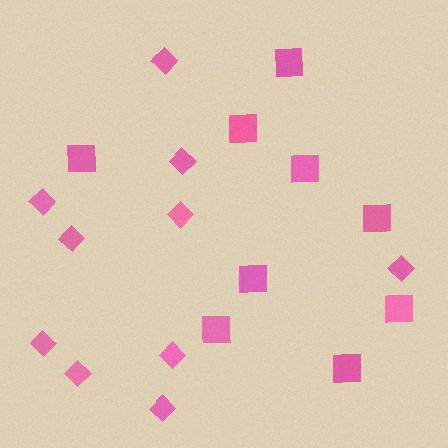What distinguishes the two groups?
There are 2 groups: one group of squares (9) and one group of diamonds (10).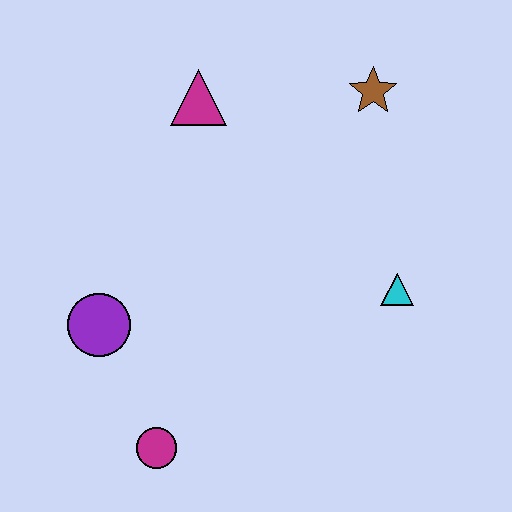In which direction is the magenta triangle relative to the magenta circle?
The magenta triangle is above the magenta circle.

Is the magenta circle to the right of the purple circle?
Yes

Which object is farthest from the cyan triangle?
The purple circle is farthest from the cyan triangle.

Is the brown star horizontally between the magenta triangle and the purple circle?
No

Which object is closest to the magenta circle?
The purple circle is closest to the magenta circle.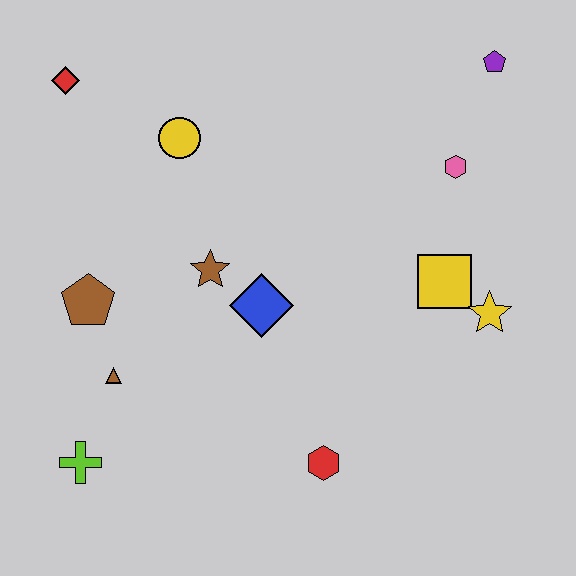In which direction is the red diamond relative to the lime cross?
The red diamond is above the lime cross.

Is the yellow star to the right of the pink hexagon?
Yes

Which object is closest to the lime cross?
The brown triangle is closest to the lime cross.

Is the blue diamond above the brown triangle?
Yes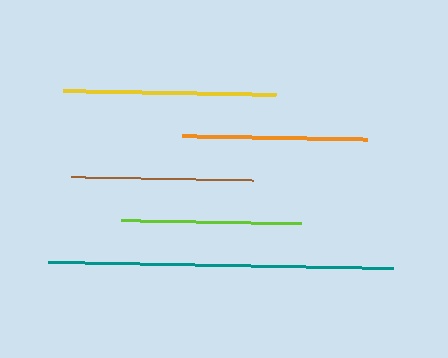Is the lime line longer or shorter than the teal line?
The teal line is longer than the lime line.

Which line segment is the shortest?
The lime line is the shortest at approximately 180 pixels.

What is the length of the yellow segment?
The yellow segment is approximately 213 pixels long.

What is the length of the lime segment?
The lime segment is approximately 180 pixels long.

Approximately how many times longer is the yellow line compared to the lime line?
The yellow line is approximately 1.2 times the length of the lime line.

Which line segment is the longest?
The teal line is the longest at approximately 345 pixels.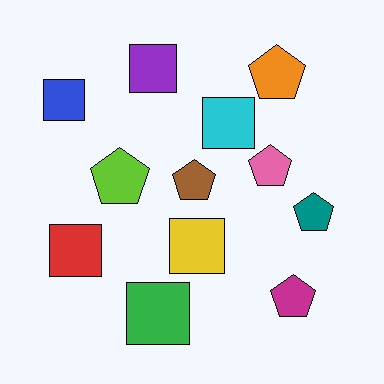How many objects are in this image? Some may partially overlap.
There are 12 objects.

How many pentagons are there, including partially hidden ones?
There are 6 pentagons.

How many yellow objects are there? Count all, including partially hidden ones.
There is 1 yellow object.